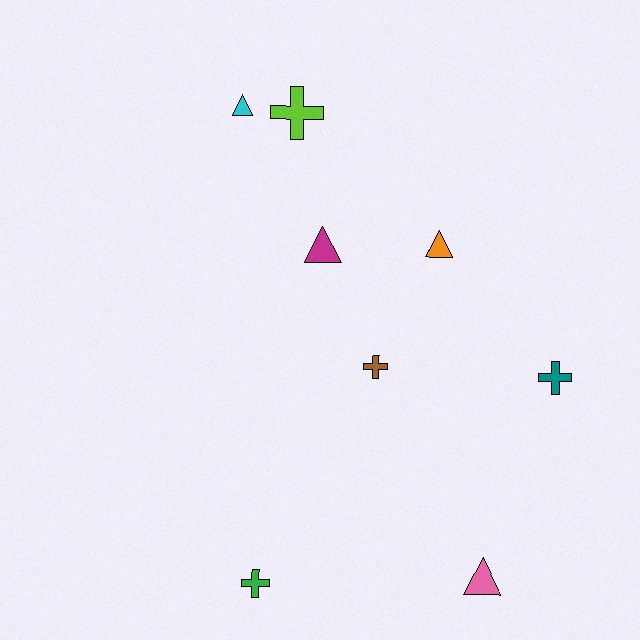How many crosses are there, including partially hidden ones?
There are 4 crosses.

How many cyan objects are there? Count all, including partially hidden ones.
There is 1 cyan object.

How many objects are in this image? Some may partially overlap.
There are 8 objects.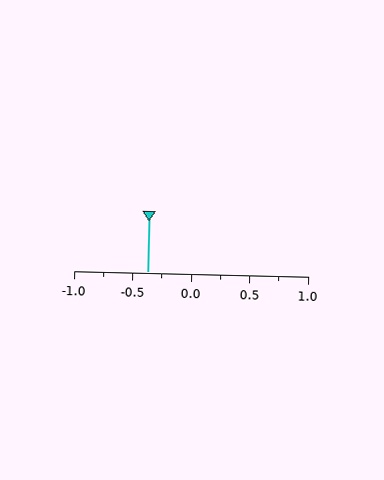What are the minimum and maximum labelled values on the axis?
The axis runs from -1.0 to 1.0.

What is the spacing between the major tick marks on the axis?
The major ticks are spaced 0.5 apart.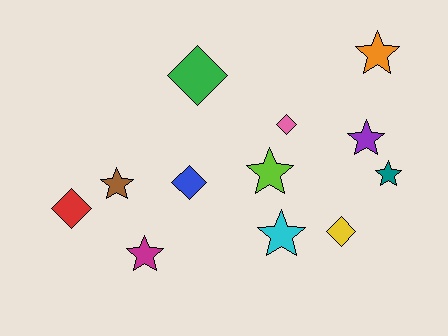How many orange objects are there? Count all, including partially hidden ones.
There is 1 orange object.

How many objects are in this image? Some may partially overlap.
There are 12 objects.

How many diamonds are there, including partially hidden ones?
There are 5 diamonds.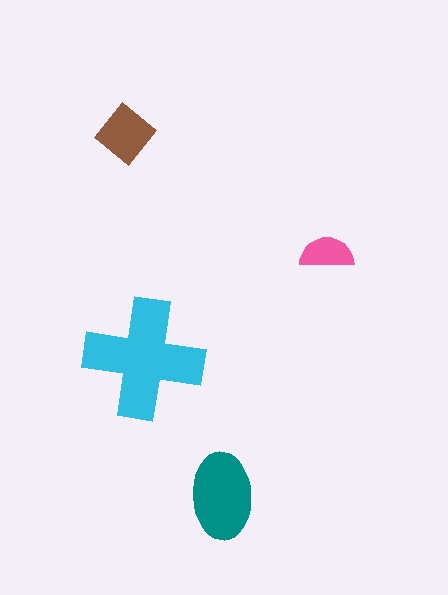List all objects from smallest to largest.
The pink semicircle, the brown diamond, the teal ellipse, the cyan cross.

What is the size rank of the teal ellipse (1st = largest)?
2nd.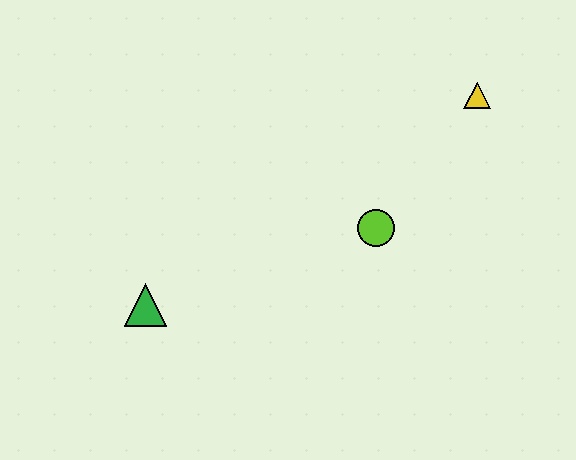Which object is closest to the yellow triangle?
The lime circle is closest to the yellow triangle.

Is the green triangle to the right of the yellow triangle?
No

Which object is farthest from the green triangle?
The yellow triangle is farthest from the green triangle.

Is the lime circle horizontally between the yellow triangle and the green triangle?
Yes